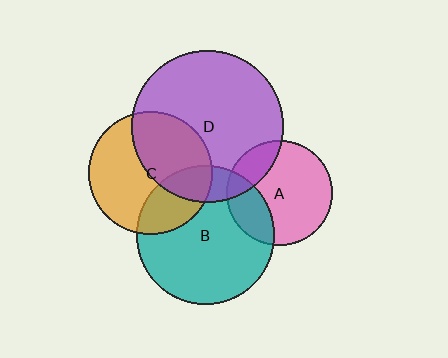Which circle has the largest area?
Circle D (purple).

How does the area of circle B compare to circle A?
Approximately 1.7 times.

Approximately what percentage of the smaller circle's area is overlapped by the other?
Approximately 25%.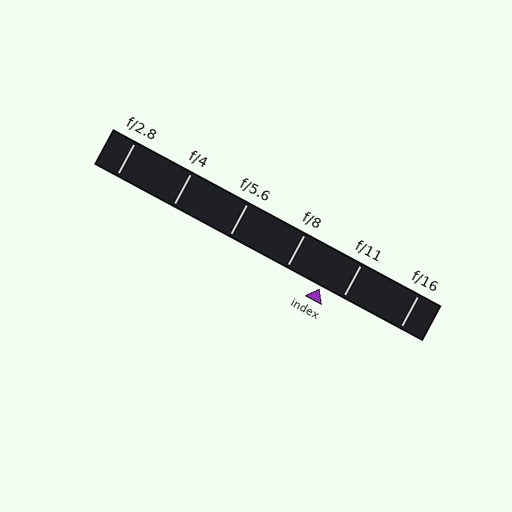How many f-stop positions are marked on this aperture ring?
There are 6 f-stop positions marked.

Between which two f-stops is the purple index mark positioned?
The index mark is between f/8 and f/11.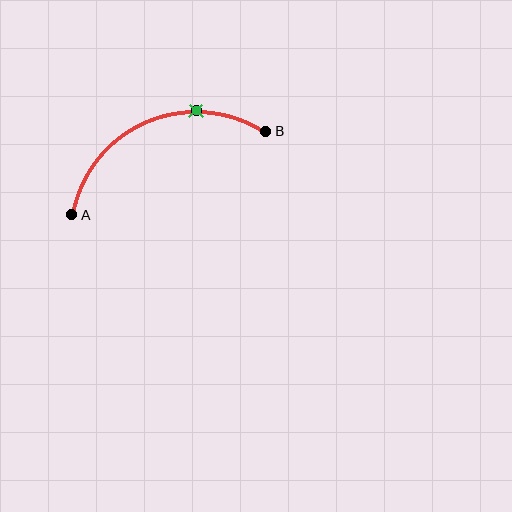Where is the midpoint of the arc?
The arc midpoint is the point on the curve farthest from the straight line joining A and B. It sits above that line.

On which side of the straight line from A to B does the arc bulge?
The arc bulges above the straight line connecting A and B.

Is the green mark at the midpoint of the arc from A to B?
No. The green mark lies on the arc but is closer to endpoint B. The arc midpoint would be at the point on the curve equidistant along the arc from both A and B.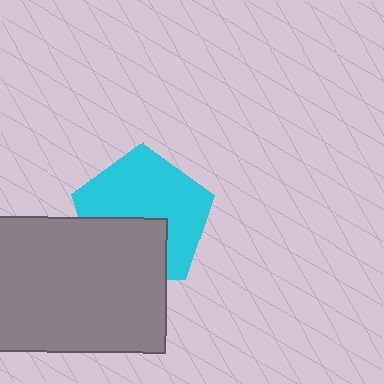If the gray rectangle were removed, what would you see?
You would see the complete cyan pentagon.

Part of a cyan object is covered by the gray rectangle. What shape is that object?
It is a pentagon.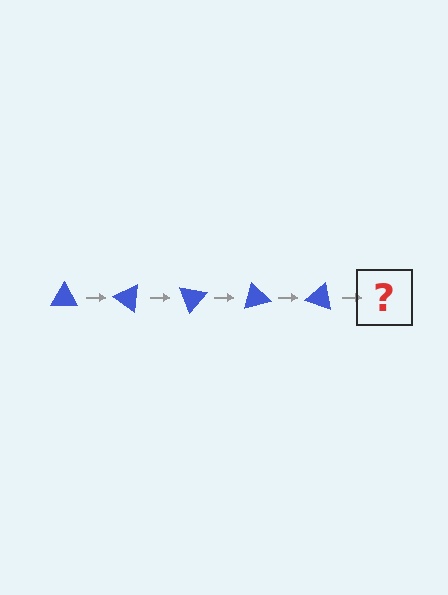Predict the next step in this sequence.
The next step is a blue triangle rotated 175 degrees.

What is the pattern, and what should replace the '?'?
The pattern is that the triangle rotates 35 degrees each step. The '?' should be a blue triangle rotated 175 degrees.